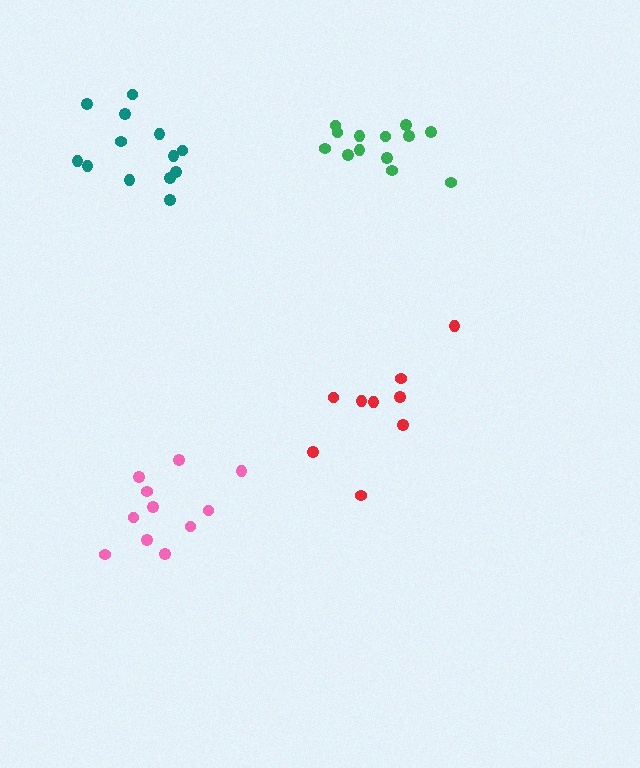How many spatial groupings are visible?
There are 4 spatial groupings.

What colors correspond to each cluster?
The clusters are colored: teal, green, red, pink.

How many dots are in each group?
Group 1: 13 dots, Group 2: 13 dots, Group 3: 9 dots, Group 4: 11 dots (46 total).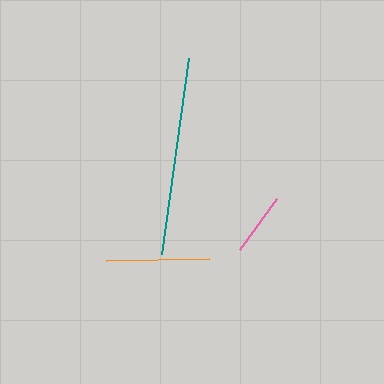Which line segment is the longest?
The teal line is the longest at approximately 198 pixels.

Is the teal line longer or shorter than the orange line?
The teal line is longer than the orange line.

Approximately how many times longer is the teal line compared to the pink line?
The teal line is approximately 3.1 times the length of the pink line.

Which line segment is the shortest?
The pink line is the shortest at approximately 63 pixels.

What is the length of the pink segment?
The pink segment is approximately 63 pixels long.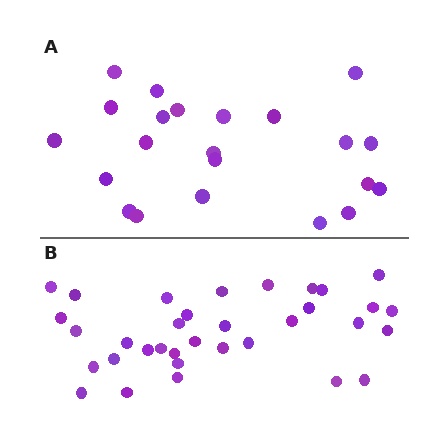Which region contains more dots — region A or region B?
Region B (the bottom region) has more dots.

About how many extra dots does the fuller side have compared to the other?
Region B has roughly 12 or so more dots than region A.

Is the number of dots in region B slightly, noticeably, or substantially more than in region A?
Region B has substantially more. The ratio is roughly 1.5 to 1.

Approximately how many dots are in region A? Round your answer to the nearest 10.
About 20 dots. (The exact count is 22, which rounds to 20.)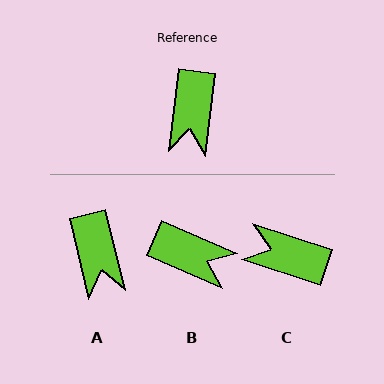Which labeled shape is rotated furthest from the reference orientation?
C, about 101 degrees away.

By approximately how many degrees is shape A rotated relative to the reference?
Approximately 21 degrees counter-clockwise.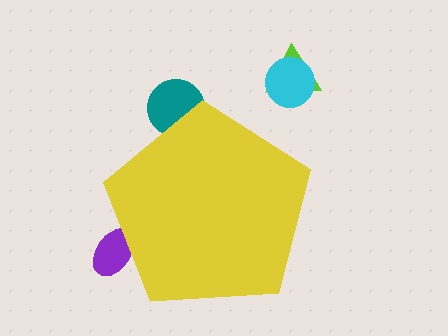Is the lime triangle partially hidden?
No, the lime triangle is fully visible.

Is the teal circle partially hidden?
Yes, the teal circle is partially hidden behind the yellow pentagon.